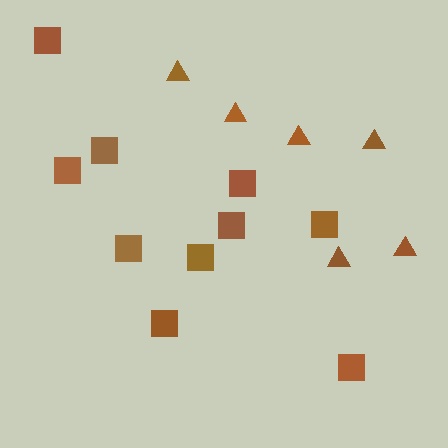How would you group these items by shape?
There are 2 groups: one group of triangles (6) and one group of squares (10).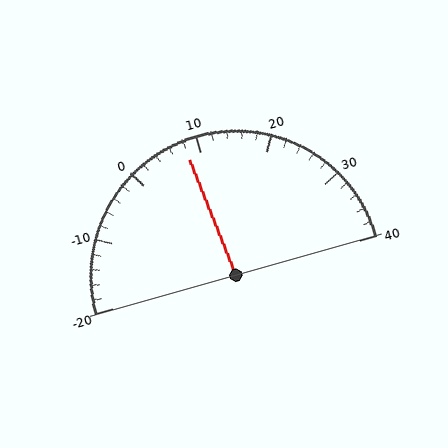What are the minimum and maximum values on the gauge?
The gauge ranges from -20 to 40.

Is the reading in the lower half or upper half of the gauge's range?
The reading is in the lower half of the range (-20 to 40).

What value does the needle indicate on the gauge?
The needle indicates approximately 8.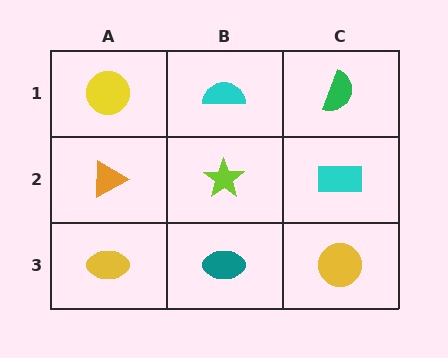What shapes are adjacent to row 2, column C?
A green semicircle (row 1, column C), a yellow circle (row 3, column C), a lime star (row 2, column B).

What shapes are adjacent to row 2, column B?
A cyan semicircle (row 1, column B), a teal ellipse (row 3, column B), an orange triangle (row 2, column A), a cyan rectangle (row 2, column C).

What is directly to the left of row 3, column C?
A teal ellipse.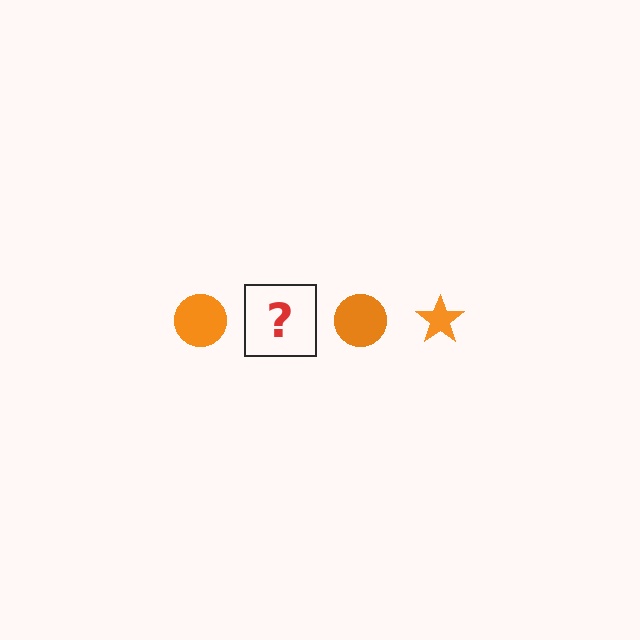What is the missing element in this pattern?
The missing element is an orange star.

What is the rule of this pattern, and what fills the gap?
The rule is that the pattern cycles through circle, star shapes in orange. The gap should be filled with an orange star.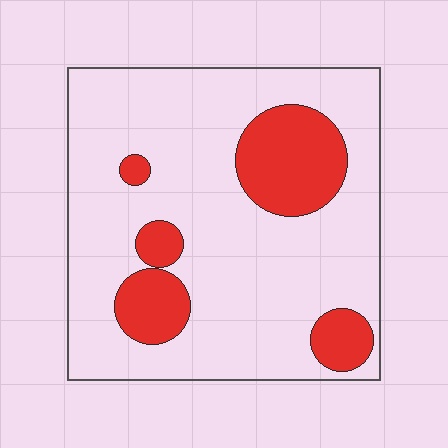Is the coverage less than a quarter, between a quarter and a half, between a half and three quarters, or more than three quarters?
Less than a quarter.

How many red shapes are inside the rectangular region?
5.